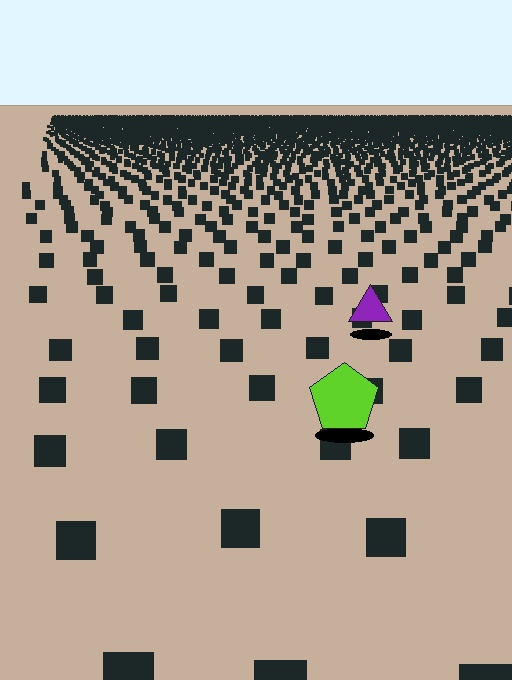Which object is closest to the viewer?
The lime pentagon is closest. The texture marks near it are larger and more spread out.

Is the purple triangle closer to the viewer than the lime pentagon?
No. The lime pentagon is closer — you can tell from the texture gradient: the ground texture is coarser near it.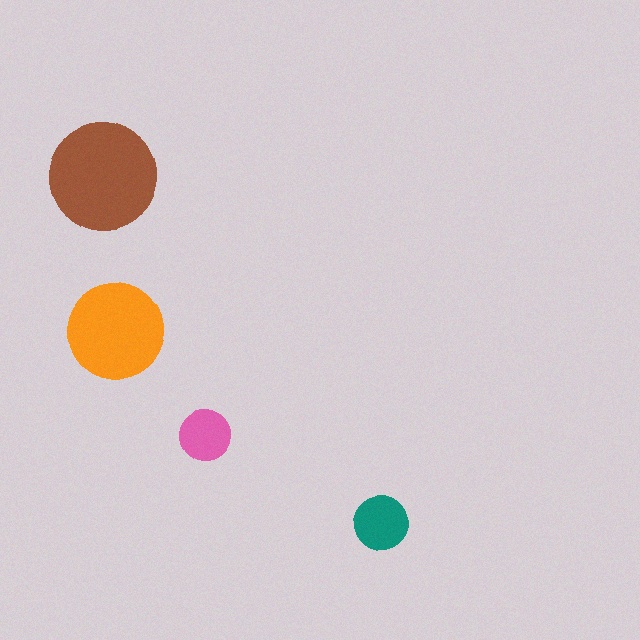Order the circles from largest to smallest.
the brown one, the orange one, the teal one, the pink one.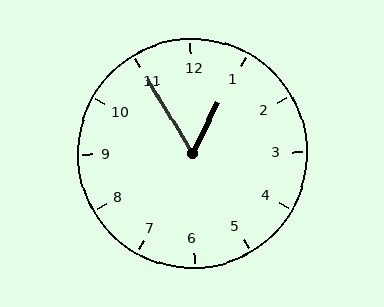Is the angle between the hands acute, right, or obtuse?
It is acute.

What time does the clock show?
12:55.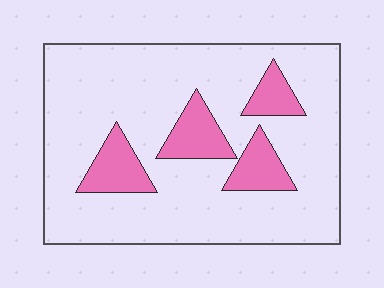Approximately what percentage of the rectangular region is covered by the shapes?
Approximately 20%.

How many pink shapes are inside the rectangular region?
4.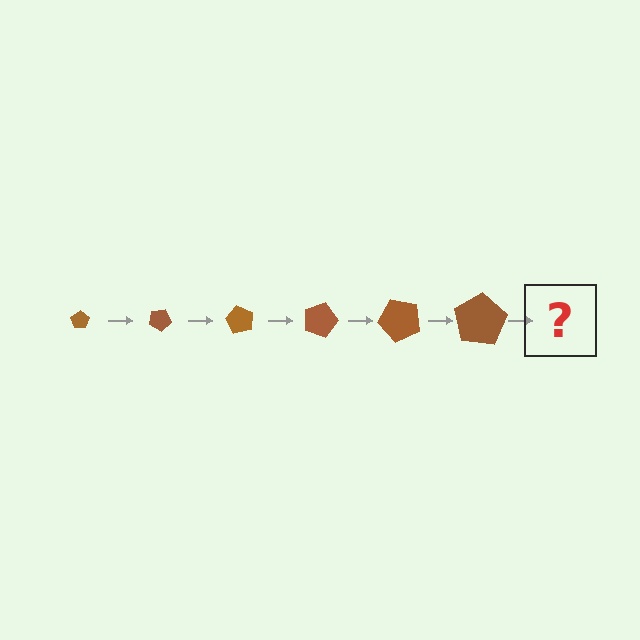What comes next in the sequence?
The next element should be a pentagon, larger than the previous one and rotated 180 degrees from the start.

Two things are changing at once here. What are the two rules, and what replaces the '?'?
The two rules are that the pentagon grows larger each step and it rotates 30 degrees each step. The '?' should be a pentagon, larger than the previous one and rotated 180 degrees from the start.